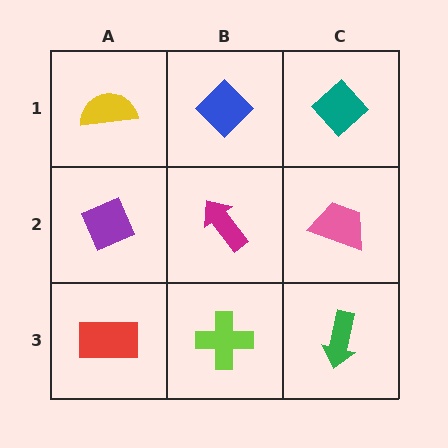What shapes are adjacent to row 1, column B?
A magenta arrow (row 2, column B), a yellow semicircle (row 1, column A), a teal diamond (row 1, column C).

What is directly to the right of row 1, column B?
A teal diamond.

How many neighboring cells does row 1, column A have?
2.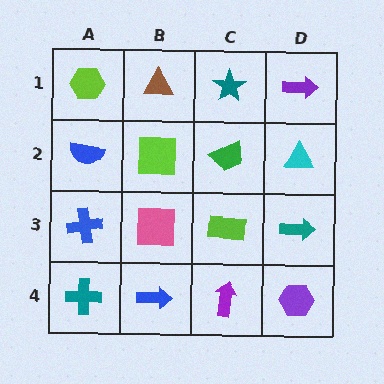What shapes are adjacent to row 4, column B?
A pink square (row 3, column B), a teal cross (row 4, column A), a purple arrow (row 4, column C).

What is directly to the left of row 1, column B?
A lime hexagon.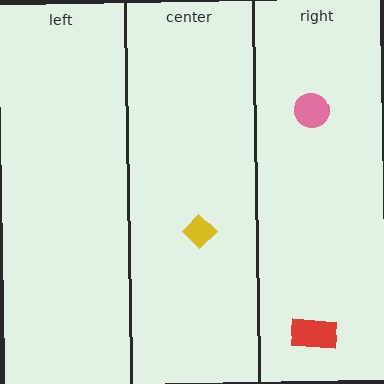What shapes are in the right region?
The pink circle, the red rectangle.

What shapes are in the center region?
The yellow diamond.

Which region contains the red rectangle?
The right region.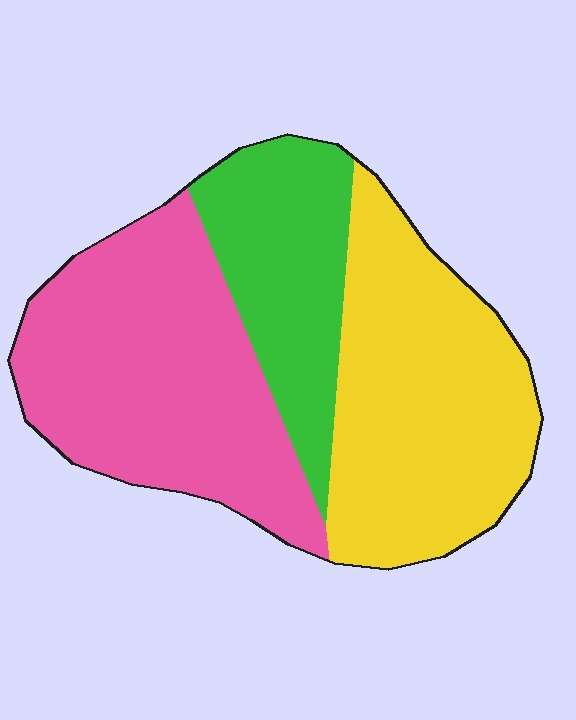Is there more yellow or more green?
Yellow.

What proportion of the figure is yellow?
Yellow takes up between a quarter and a half of the figure.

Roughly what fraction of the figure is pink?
Pink covers roughly 40% of the figure.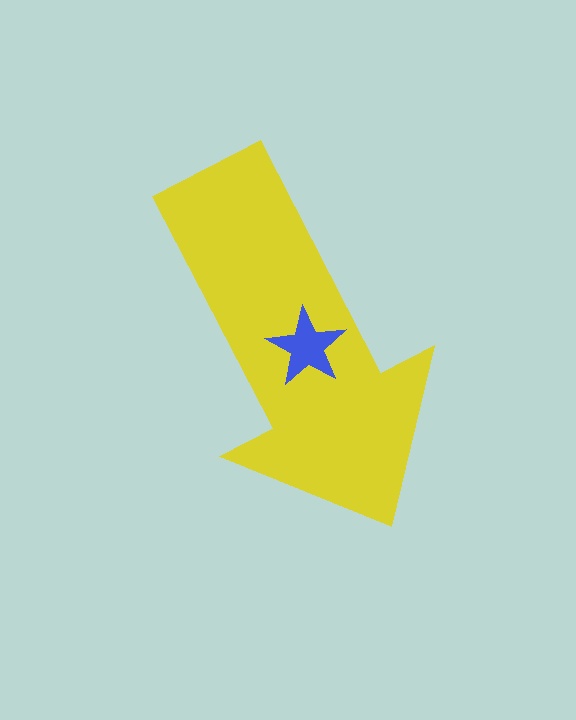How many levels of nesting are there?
2.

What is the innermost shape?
The blue star.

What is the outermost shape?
The yellow arrow.